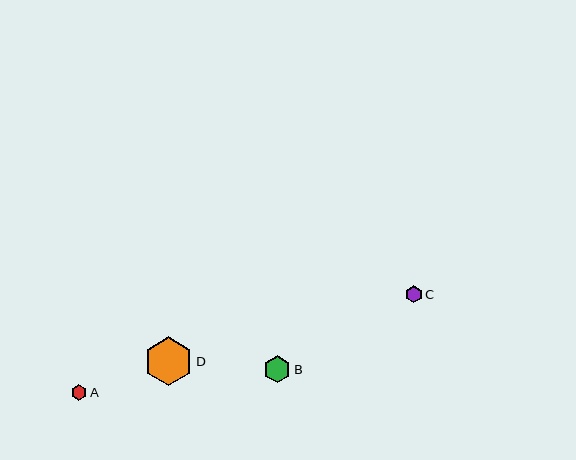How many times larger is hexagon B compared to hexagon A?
Hexagon B is approximately 1.7 times the size of hexagon A.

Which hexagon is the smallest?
Hexagon A is the smallest with a size of approximately 16 pixels.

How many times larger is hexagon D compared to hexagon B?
Hexagon D is approximately 1.8 times the size of hexagon B.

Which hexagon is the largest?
Hexagon D is the largest with a size of approximately 48 pixels.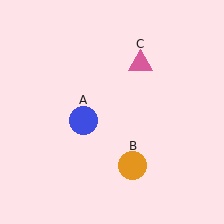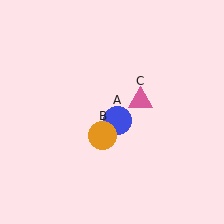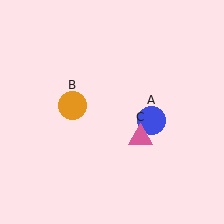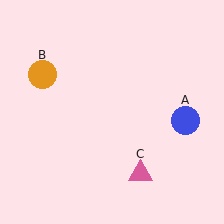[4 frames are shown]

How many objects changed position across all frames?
3 objects changed position: blue circle (object A), orange circle (object B), pink triangle (object C).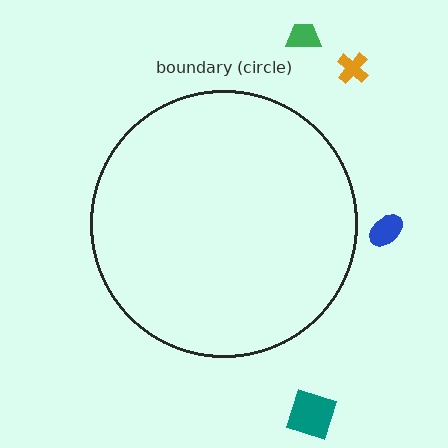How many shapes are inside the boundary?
0 inside, 4 outside.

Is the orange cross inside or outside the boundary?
Outside.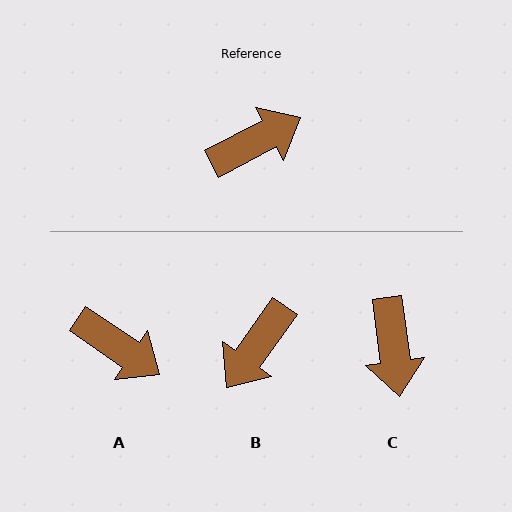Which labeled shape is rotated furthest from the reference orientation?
B, about 154 degrees away.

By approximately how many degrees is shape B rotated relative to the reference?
Approximately 154 degrees clockwise.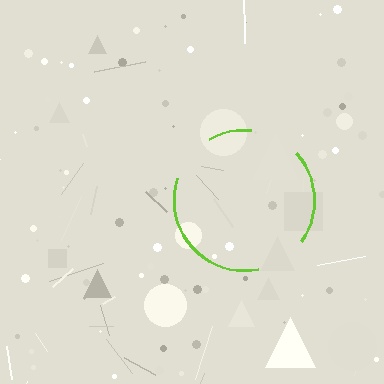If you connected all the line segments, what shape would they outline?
They would outline a circle.